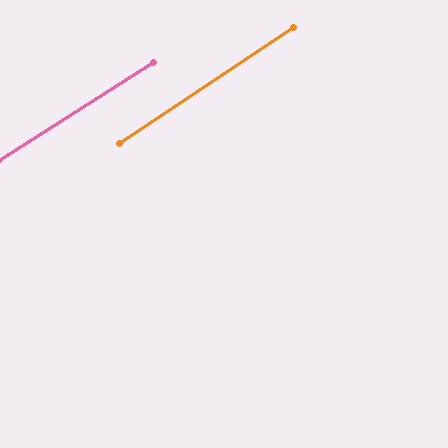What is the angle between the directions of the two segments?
Approximately 1 degree.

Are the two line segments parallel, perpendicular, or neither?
Parallel — their directions differ by only 1.2°.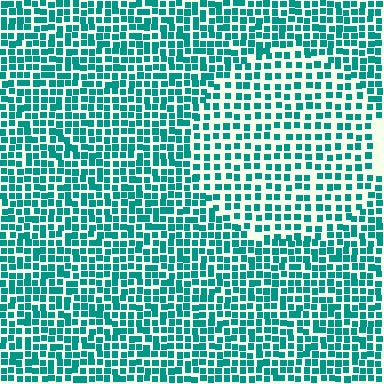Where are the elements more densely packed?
The elements are more densely packed outside the circle boundary.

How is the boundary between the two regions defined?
The boundary is defined by a change in element density (approximately 1.6x ratio). All elements are the same color, size, and shape.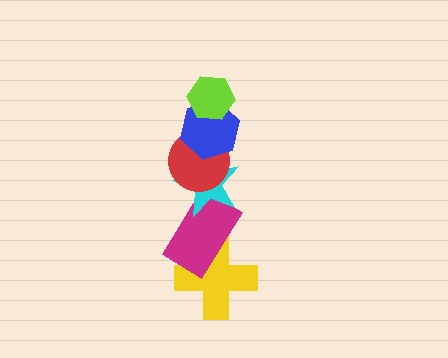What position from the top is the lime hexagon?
The lime hexagon is 1st from the top.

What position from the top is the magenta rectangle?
The magenta rectangle is 5th from the top.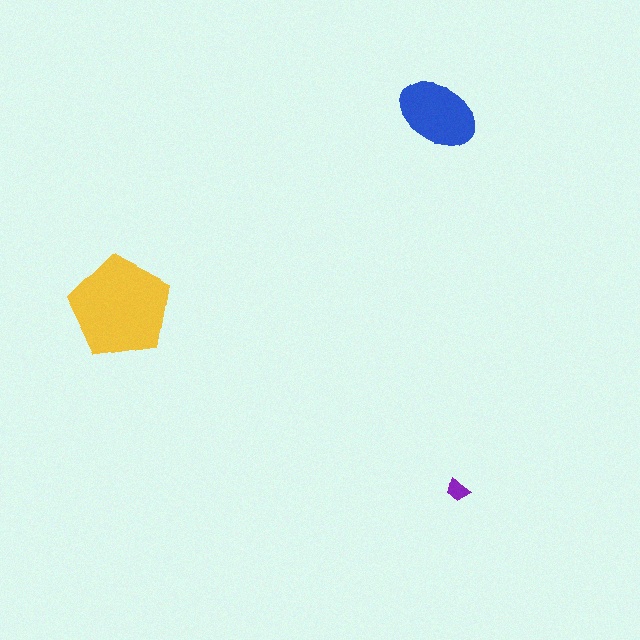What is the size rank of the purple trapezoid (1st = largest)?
3rd.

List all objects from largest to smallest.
The yellow pentagon, the blue ellipse, the purple trapezoid.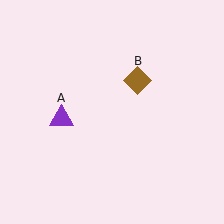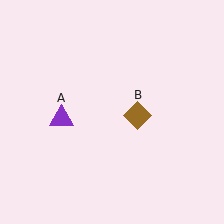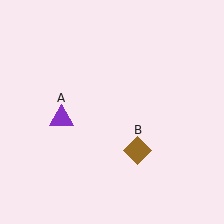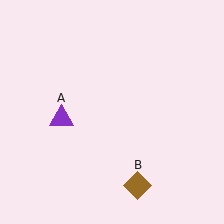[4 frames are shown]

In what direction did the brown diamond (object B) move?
The brown diamond (object B) moved down.